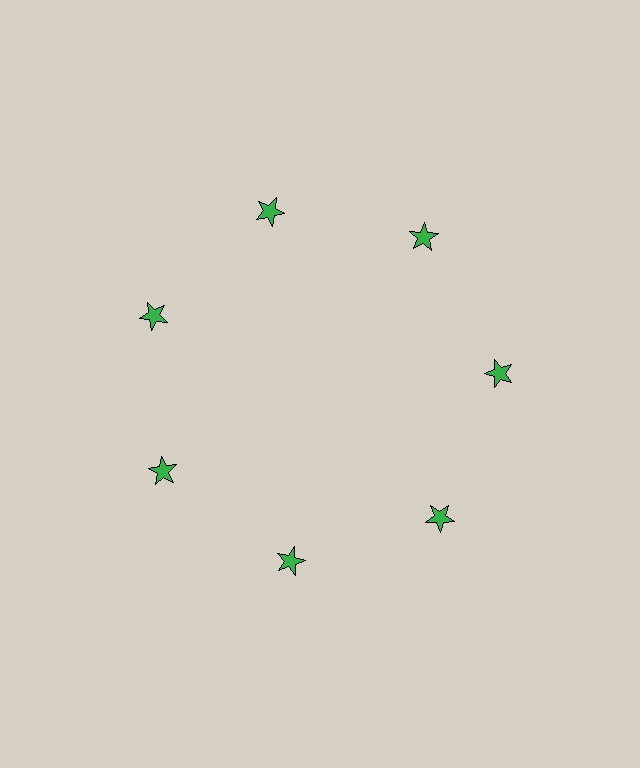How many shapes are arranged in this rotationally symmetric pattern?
There are 7 shapes, arranged in 7 groups of 1.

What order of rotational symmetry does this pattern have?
This pattern has 7-fold rotational symmetry.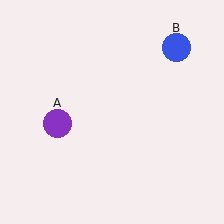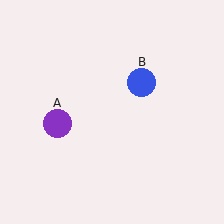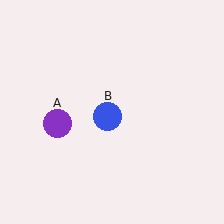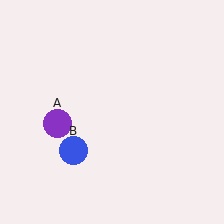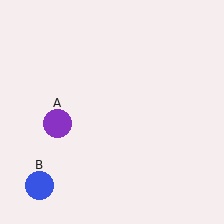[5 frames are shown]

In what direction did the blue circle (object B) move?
The blue circle (object B) moved down and to the left.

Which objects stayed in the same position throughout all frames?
Purple circle (object A) remained stationary.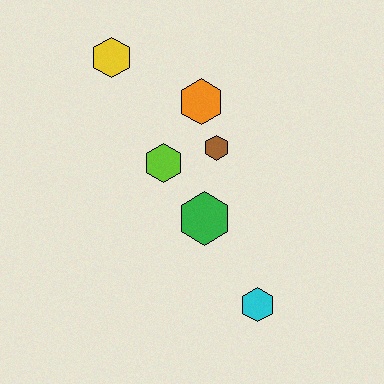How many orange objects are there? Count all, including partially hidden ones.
There is 1 orange object.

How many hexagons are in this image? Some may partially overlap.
There are 6 hexagons.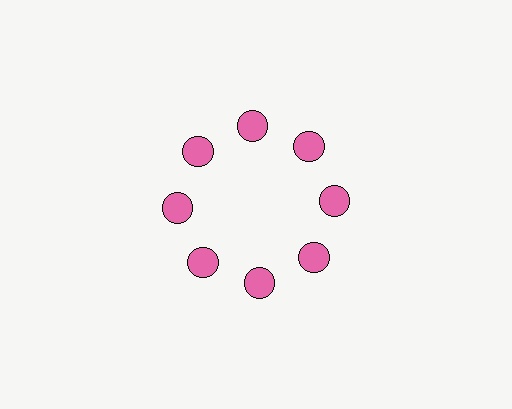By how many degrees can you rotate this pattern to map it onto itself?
The pattern maps onto itself every 45 degrees of rotation.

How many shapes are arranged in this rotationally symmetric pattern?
There are 8 shapes, arranged in 8 groups of 1.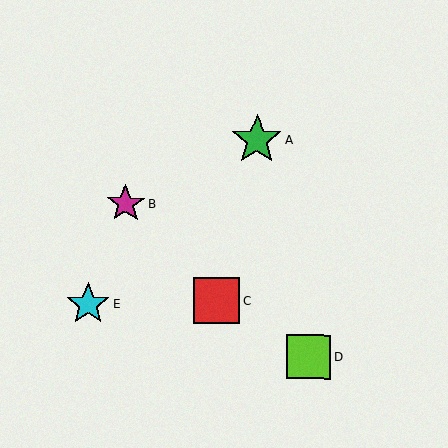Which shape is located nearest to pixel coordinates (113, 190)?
The magenta star (labeled B) at (126, 204) is nearest to that location.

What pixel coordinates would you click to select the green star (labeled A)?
Click at (257, 140) to select the green star A.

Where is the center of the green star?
The center of the green star is at (257, 140).